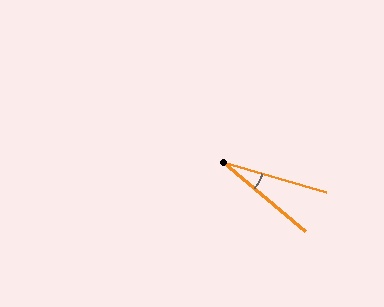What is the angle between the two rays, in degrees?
Approximately 24 degrees.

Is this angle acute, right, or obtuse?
It is acute.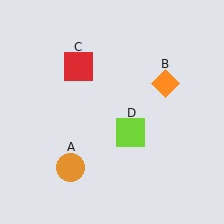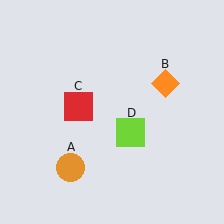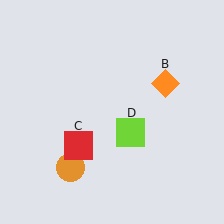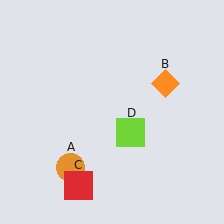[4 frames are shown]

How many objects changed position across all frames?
1 object changed position: red square (object C).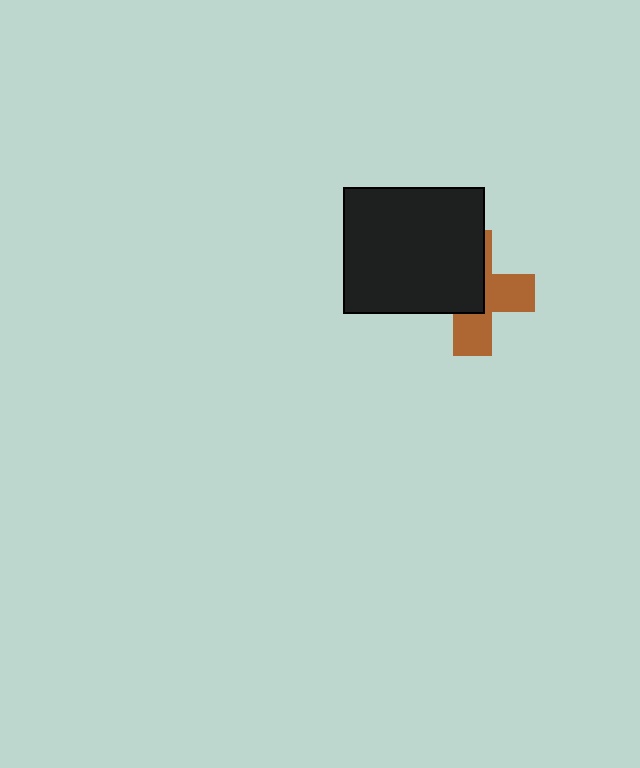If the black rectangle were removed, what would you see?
You would see the complete brown cross.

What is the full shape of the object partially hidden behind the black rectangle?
The partially hidden object is a brown cross.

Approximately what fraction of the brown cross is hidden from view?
Roughly 54% of the brown cross is hidden behind the black rectangle.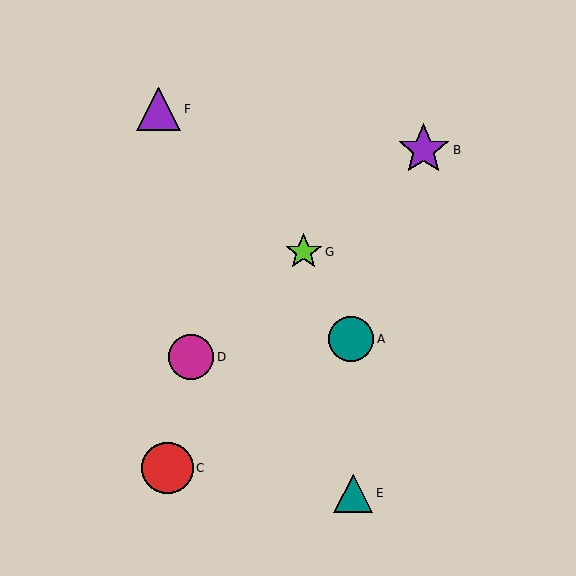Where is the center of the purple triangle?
The center of the purple triangle is at (159, 109).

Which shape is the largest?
The purple star (labeled B) is the largest.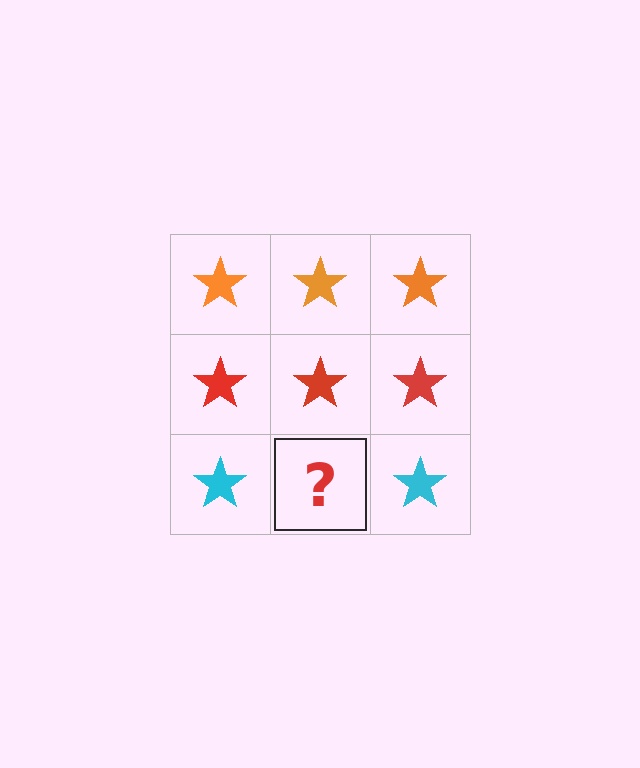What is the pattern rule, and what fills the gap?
The rule is that each row has a consistent color. The gap should be filled with a cyan star.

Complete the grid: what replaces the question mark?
The question mark should be replaced with a cyan star.